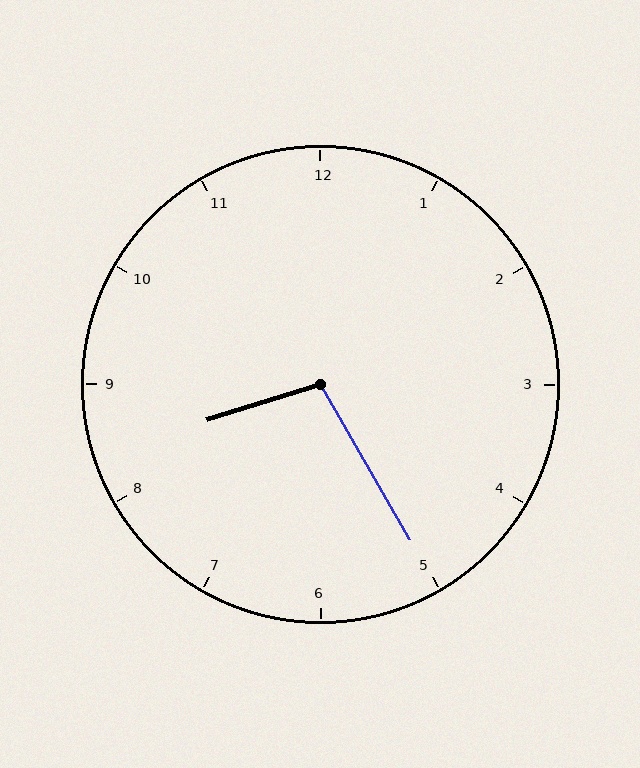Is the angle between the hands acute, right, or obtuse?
It is obtuse.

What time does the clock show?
8:25.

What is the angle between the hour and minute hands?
Approximately 102 degrees.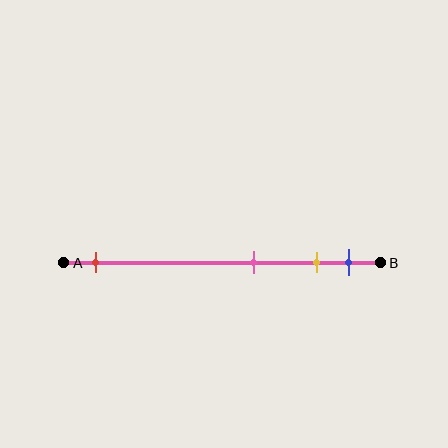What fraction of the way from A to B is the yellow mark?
The yellow mark is approximately 80% (0.8) of the way from A to B.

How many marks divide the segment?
There are 4 marks dividing the segment.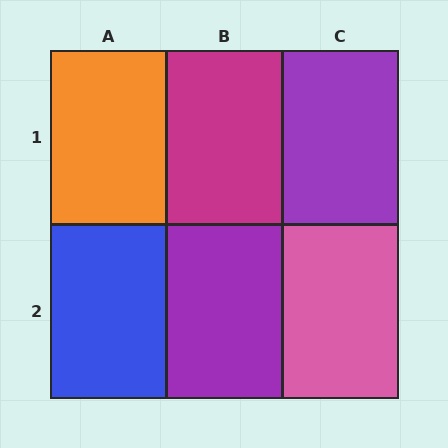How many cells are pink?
1 cell is pink.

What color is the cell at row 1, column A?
Orange.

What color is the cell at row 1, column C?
Purple.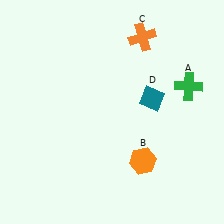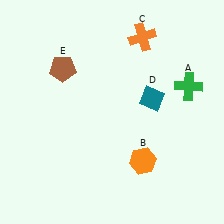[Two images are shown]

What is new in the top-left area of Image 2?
A brown pentagon (E) was added in the top-left area of Image 2.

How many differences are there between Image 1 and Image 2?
There is 1 difference between the two images.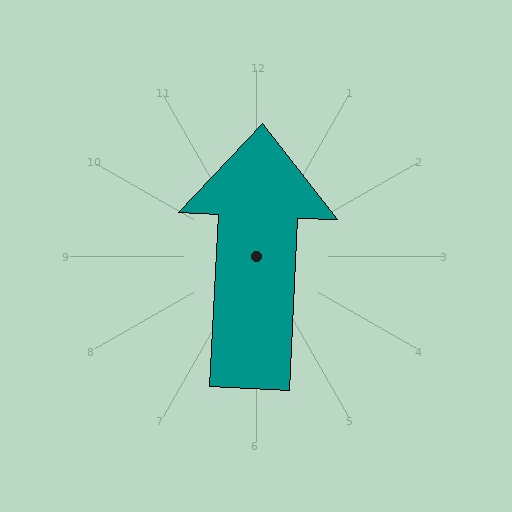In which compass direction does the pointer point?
North.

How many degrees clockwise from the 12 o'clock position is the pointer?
Approximately 3 degrees.